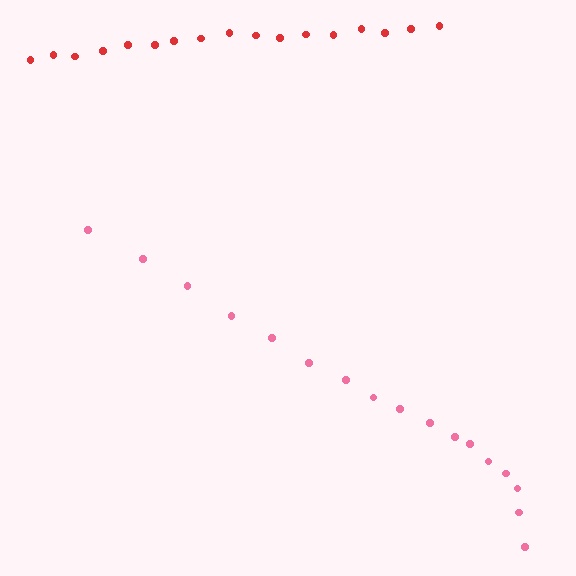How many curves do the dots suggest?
There are 2 distinct paths.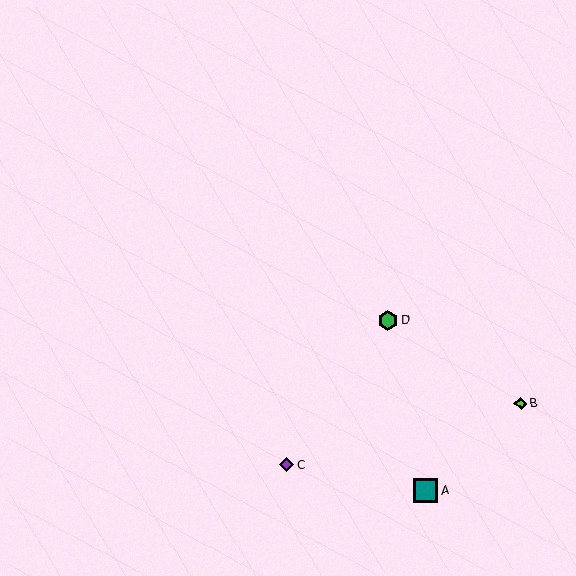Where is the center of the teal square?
The center of the teal square is at (426, 491).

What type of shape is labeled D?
Shape D is a green hexagon.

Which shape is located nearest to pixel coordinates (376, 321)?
The green hexagon (labeled D) at (388, 320) is nearest to that location.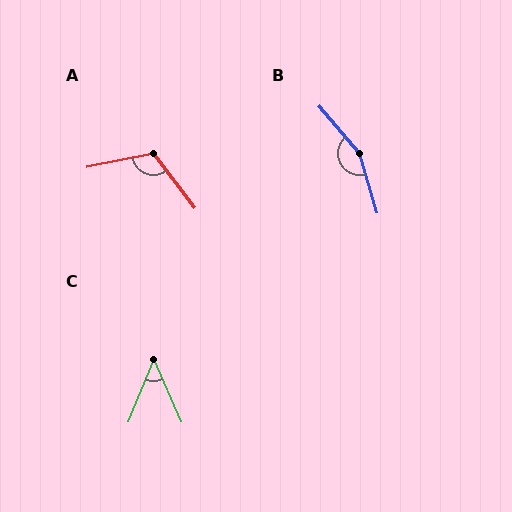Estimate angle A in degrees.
Approximately 116 degrees.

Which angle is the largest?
B, at approximately 155 degrees.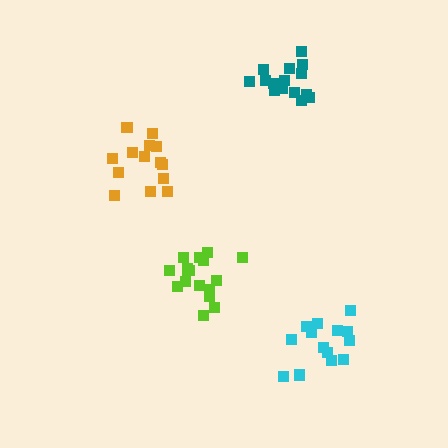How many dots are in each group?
Group 1: 14 dots, Group 2: 15 dots, Group 3: 14 dots, Group 4: 17 dots (60 total).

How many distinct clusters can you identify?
There are 4 distinct clusters.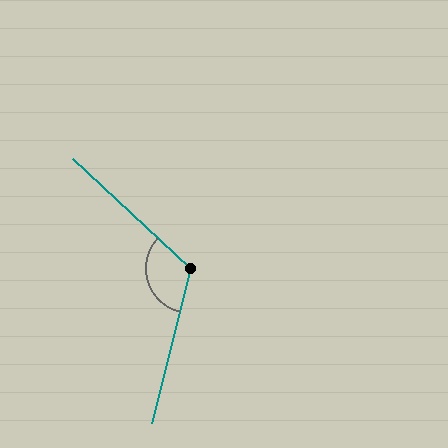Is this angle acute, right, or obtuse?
It is obtuse.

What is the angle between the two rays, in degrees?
Approximately 119 degrees.